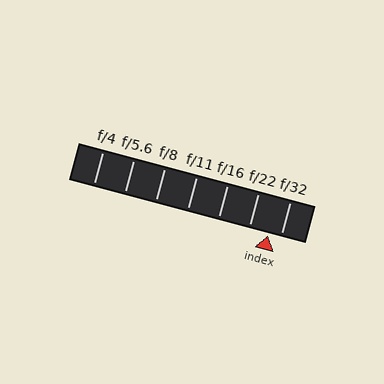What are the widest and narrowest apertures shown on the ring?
The widest aperture shown is f/4 and the narrowest is f/32.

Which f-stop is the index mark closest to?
The index mark is closest to f/32.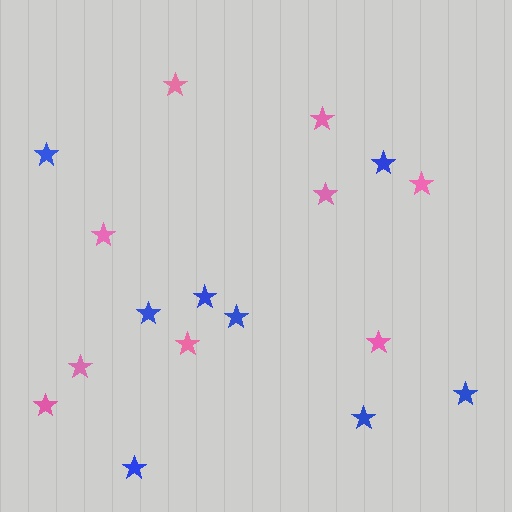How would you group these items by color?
There are 2 groups: one group of blue stars (8) and one group of pink stars (9).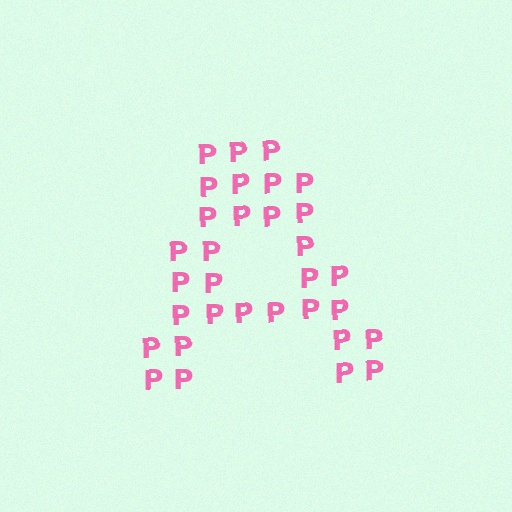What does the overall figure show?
The overall figure shows the letter A.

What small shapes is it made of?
It is made of small letter P's.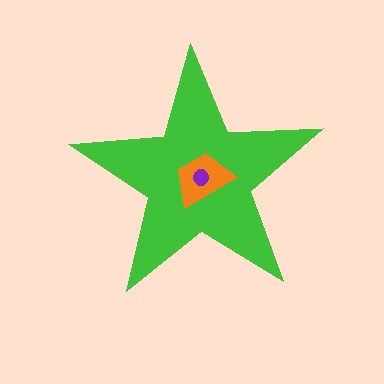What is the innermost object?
The purple circle.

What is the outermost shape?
The green star.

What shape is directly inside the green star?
The orange trapezoid.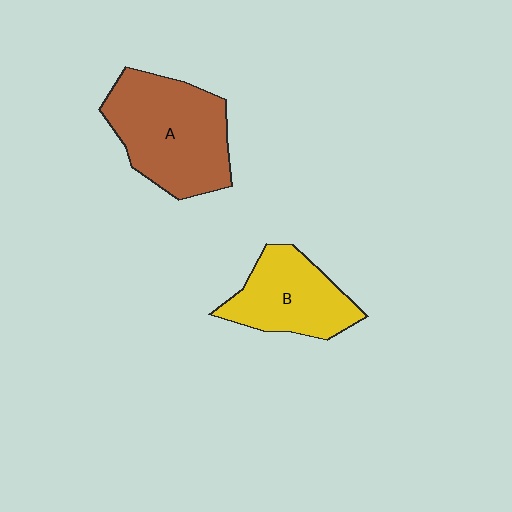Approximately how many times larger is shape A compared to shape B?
Approximately 1.4 times.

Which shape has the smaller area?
Shape B (yellow).